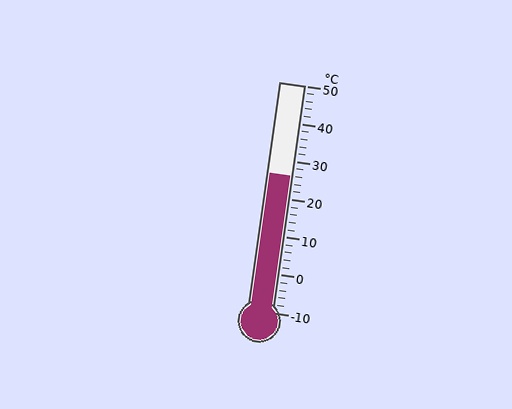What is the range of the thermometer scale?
The thermometer scale ranges from -10°C to 50°C.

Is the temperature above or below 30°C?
The temperature is below 30°C.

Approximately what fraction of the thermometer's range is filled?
The thermometer is filled to approximately 60% of its range.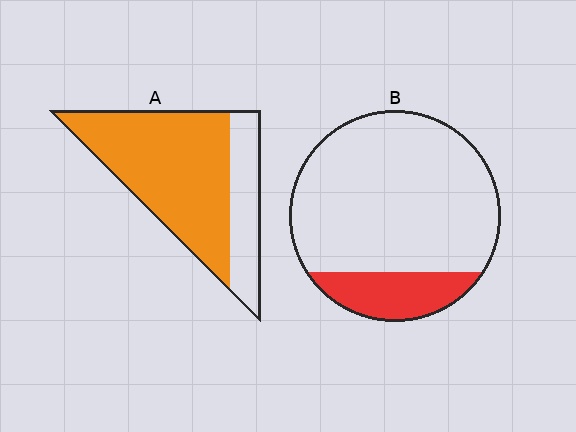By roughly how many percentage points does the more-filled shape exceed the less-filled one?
By roughly 55 percentage points (A over B).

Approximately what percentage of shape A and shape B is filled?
A is approximately 75% and B is approximately 20%.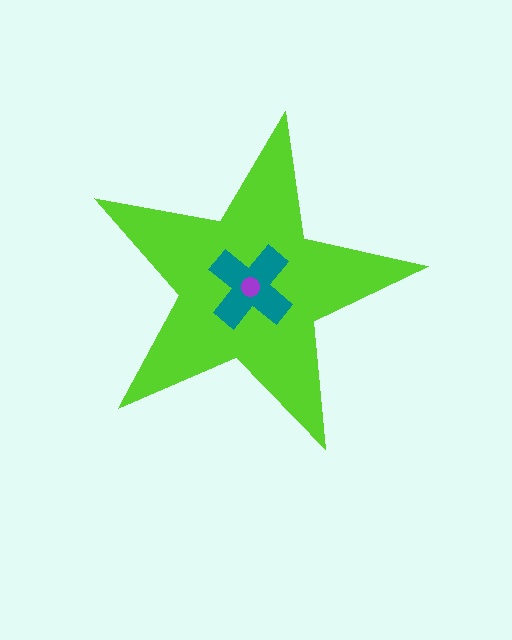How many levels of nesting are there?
3.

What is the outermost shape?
The lime star.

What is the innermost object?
The purple circle.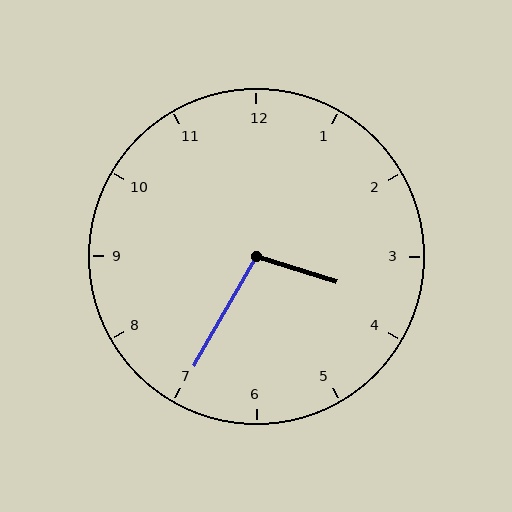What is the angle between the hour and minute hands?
Approximately 102 degrees.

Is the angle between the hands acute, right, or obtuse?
It is obtuse.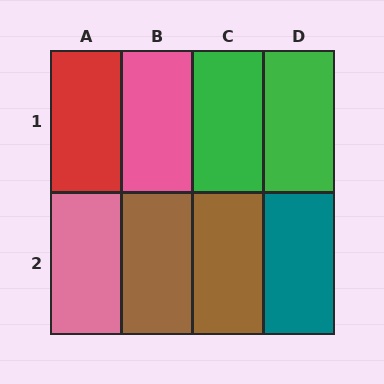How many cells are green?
2 cells are green.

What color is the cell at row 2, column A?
Pink.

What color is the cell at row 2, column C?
Brown.